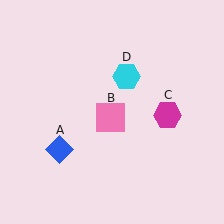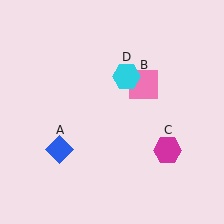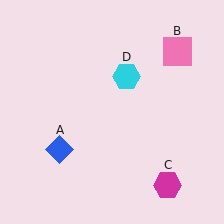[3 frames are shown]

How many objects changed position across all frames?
2 objects changed position: pink square (object B), magenta hexagon (object C).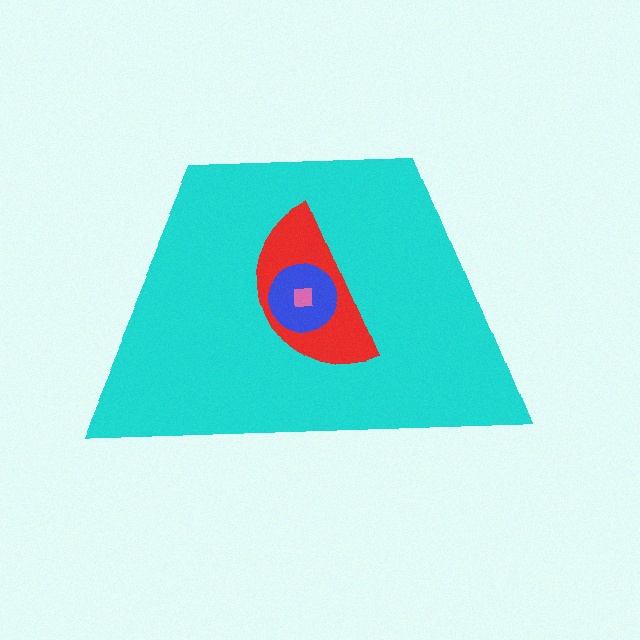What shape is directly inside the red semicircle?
The blue circle.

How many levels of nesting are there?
4.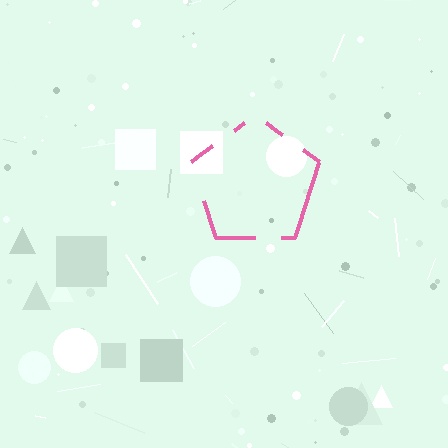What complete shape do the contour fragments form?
The contour fragments form a pentagon.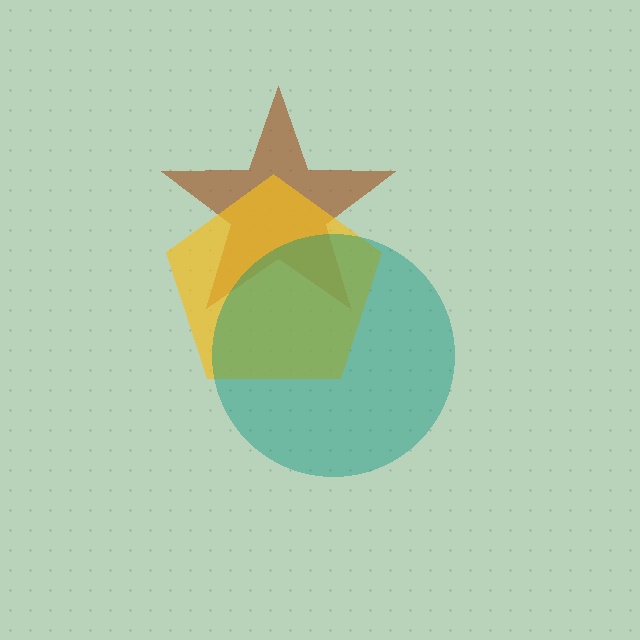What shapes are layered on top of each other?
The layered shapes are: a brown star, a yellow pentagon, a teal circle.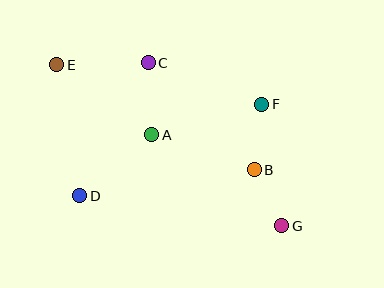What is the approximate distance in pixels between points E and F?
The distance between E and F is approximately 209 pixels.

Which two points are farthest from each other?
Points E and G are farthest from each other.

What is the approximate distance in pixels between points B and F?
The distance between B and F is approximately 66 pixels.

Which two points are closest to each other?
Points B and G are closest to each other.